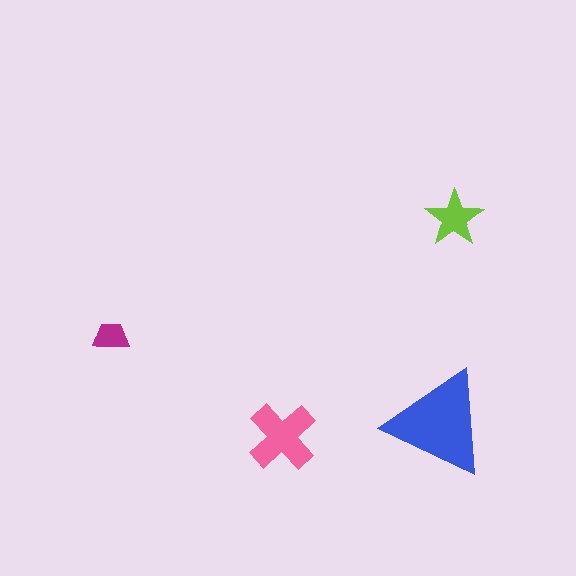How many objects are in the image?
There are 4 objects in the image.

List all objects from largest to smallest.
The blue triangle, the pink cross, the lime star, the magenta trapezoid.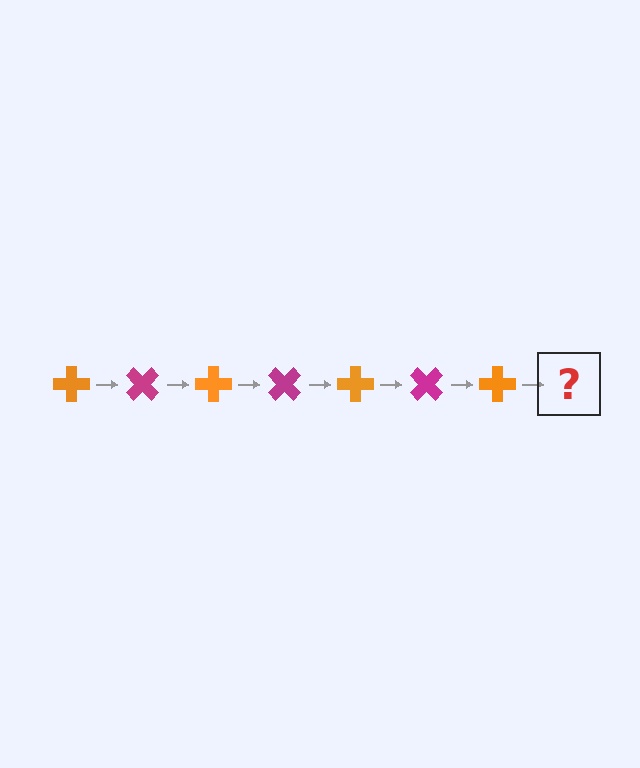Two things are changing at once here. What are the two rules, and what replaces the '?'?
The two rules are that it rotates 45 degrees each step and the color cycles through orange and magenta. The '?' should be a magenta cross, rotated 315 degrees from the start.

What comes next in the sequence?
The next element should be a magenta cross, rotated 315 degrees from the start.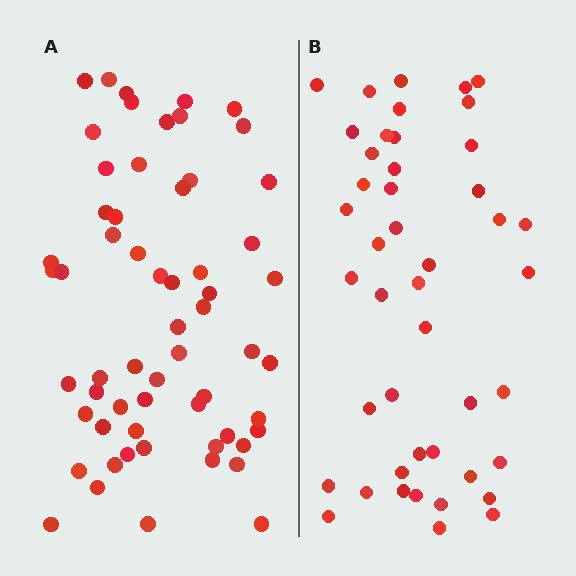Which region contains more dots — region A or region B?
Region A (the left region) has more dots.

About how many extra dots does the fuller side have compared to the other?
Region A has approximately 15 more dots than region B.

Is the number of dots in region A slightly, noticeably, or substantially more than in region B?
Region A has noticeably more, but not dramatically so. The ratio is roughly 1.3 to 1.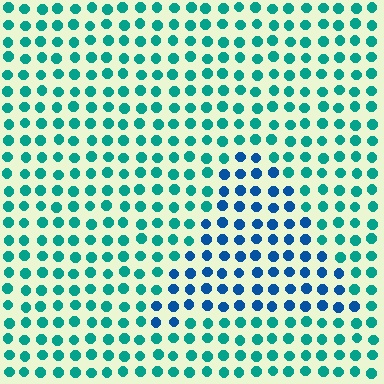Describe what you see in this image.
The image is filled with small teal elements in a uniform arrangement. A triangle-shaped region is visible where the elements are tinted to a slightly different hue, forming a subtle color boundary.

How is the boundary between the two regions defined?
The boundary is defined purely by a slight shift in hue (about 39 degrees). Spacing, size, and orientation are identical on both sides.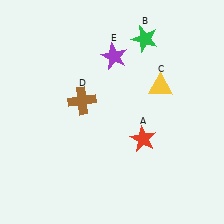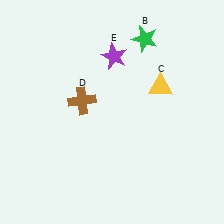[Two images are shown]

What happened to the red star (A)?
The red star (A) was removed in Image 2. It was in the bottom-right area of Image 1.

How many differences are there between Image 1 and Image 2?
There is 1 difference between the two images.